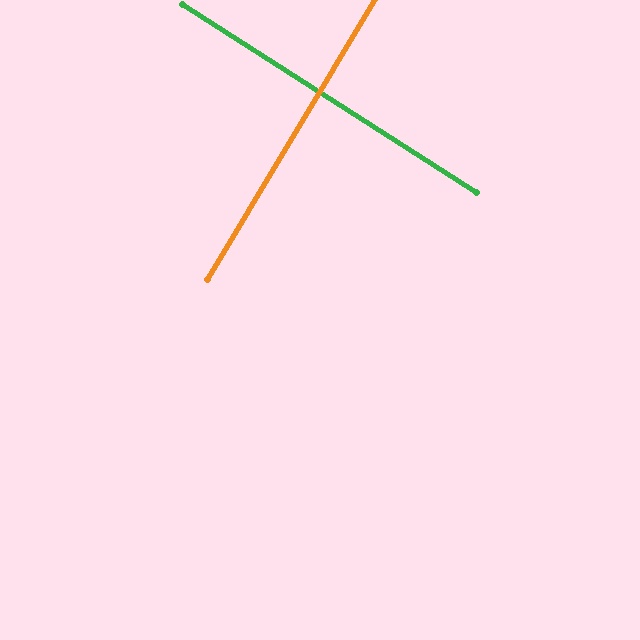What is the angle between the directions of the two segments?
Approximately 88 degrees.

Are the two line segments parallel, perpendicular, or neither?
Perpendicular — they meet at approximately 88°.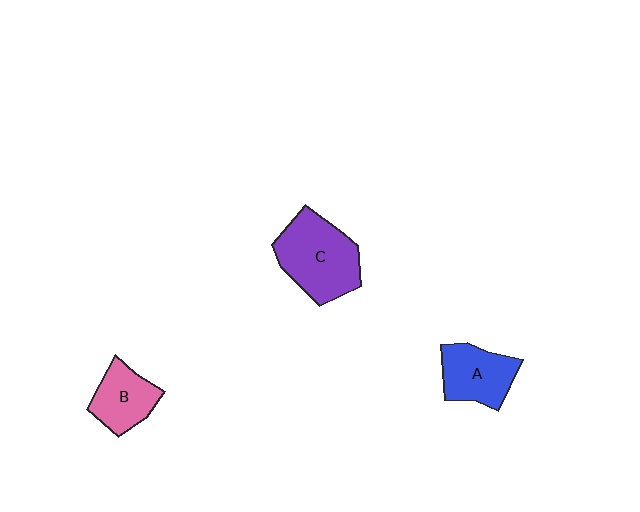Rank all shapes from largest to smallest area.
From largest to smallest: C (purple), A (blue), B (pink).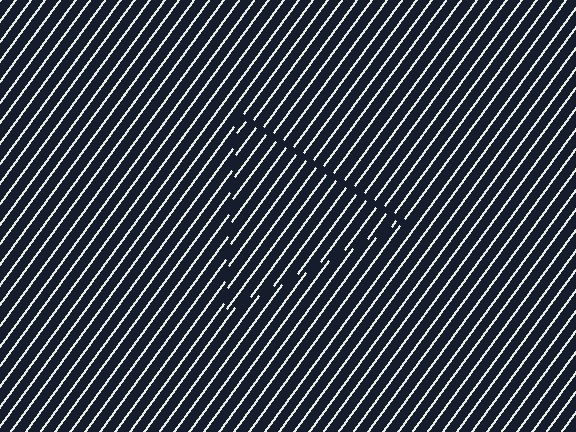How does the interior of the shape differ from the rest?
The interior of the shape contains the same grating, shifted by half a period — the contour is defined by the phase discontinuity where line-ends from the inner and outer gratings abut.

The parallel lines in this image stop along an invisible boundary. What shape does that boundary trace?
An illusory triangle. The interior of the shape contains the same grating, shifted by half a period — the contour is defined by the phase discontinuity where line-ends from the inner and outer gratings abut.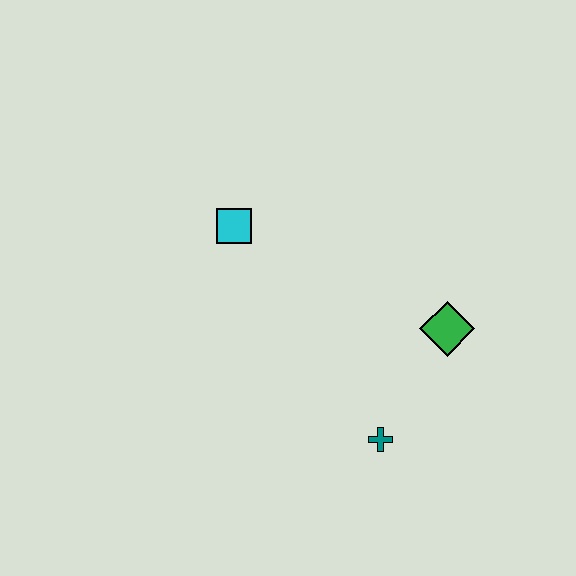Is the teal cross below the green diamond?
Yes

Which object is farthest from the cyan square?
The teal cross is farthest from the cyan square.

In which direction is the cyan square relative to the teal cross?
The cyan square is above the teal cross.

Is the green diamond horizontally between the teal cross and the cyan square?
No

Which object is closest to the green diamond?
The teal cross is closest to the green diamond.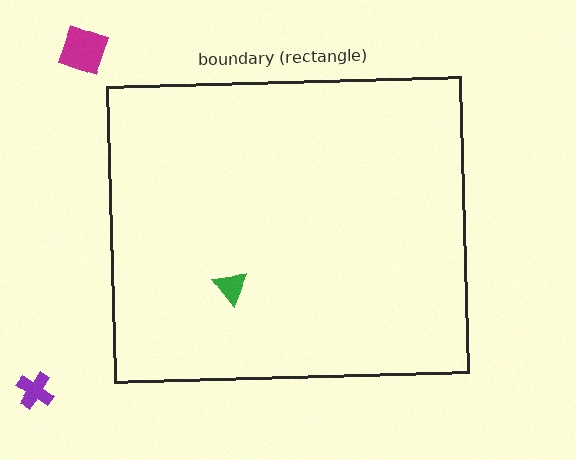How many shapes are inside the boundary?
1 inside, 2 outside.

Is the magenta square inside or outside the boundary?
Outside.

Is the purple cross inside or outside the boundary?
Outside.